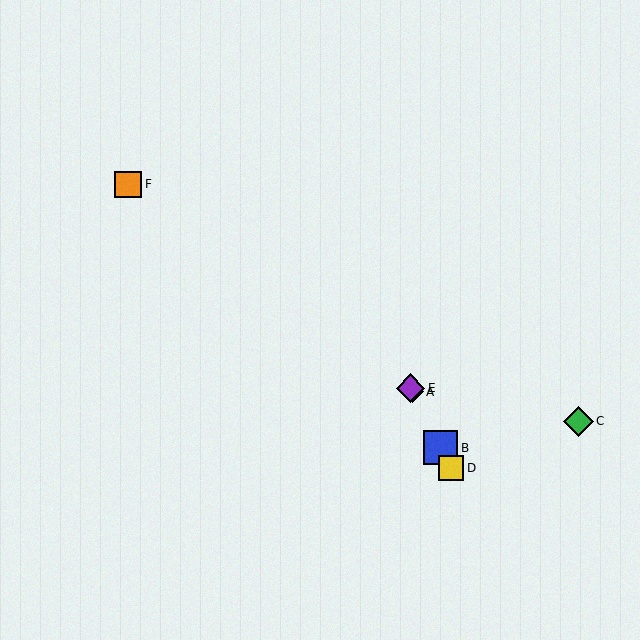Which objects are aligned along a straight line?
Objects A, B, D, E are aligned along a straight line.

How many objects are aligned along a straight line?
4 objects (A, B, D, E) are aligned along a straight line.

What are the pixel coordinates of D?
Object D is at (451, 468).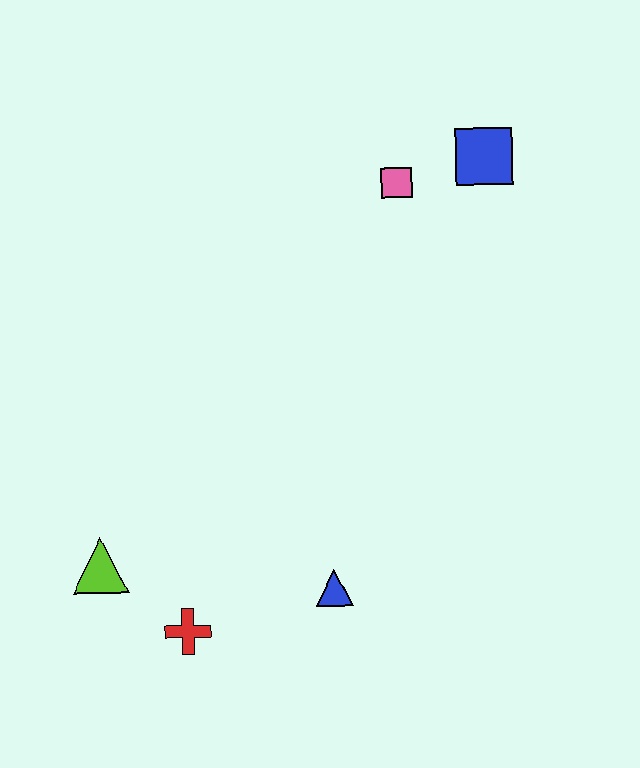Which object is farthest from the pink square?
The red cross is farthest from the pink square.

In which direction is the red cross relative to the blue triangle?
The red cross is to the left of the blue triangle.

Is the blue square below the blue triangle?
No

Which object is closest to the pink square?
The blue square is closest to the pink square.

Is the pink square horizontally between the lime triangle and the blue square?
Yes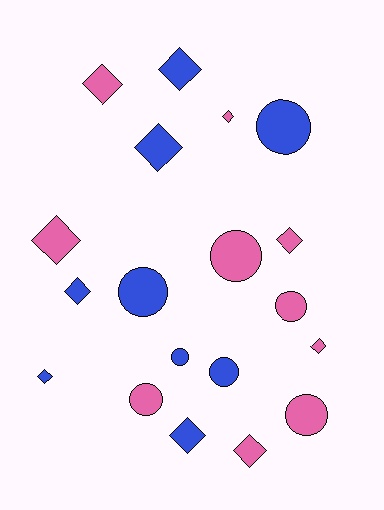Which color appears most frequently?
Pink, with 10 objects.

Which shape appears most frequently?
Diamond, with 11 objects.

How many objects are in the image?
There are 19 objects.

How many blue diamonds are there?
There are 5 blue diamonds.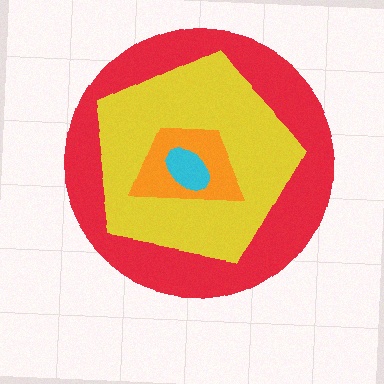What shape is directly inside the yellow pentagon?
The orange trapezoid.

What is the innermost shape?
The cyan ellipse.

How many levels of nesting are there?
4.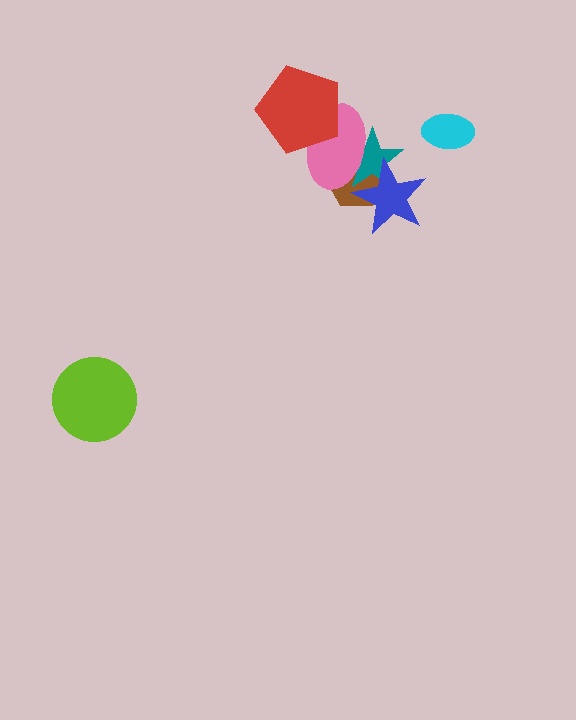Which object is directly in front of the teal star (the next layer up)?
The pink ellipse is directly in front of the teal star.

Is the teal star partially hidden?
Yes, it is partially covered by another shape.